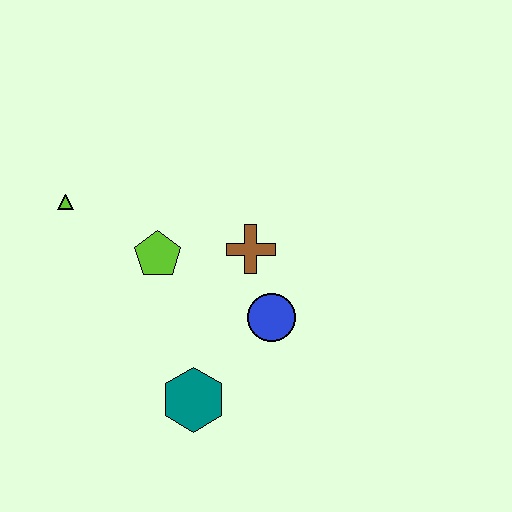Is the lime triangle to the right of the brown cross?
No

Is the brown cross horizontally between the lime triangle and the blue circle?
Yes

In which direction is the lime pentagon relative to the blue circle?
The lime pentagon is to the left of the blue circle.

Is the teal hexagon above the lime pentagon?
No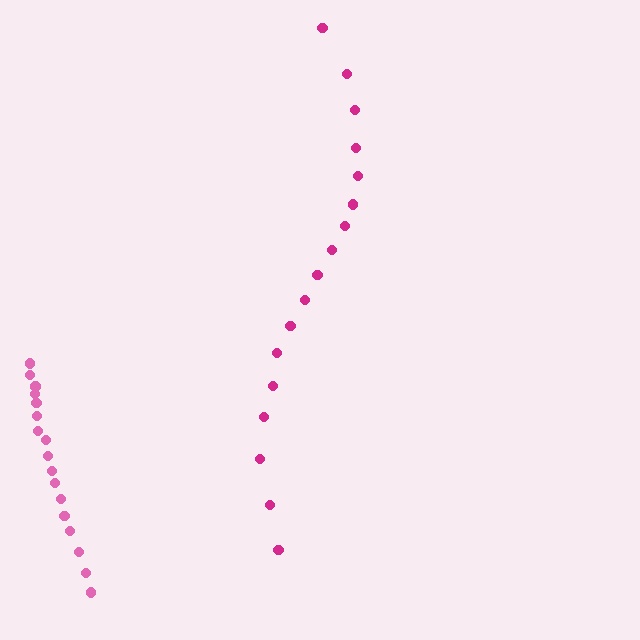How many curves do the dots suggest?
There are 2 distinct paths.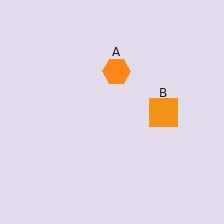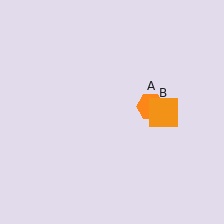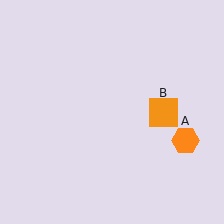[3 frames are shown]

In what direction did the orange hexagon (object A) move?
The orange hexagon (object A) moved down and to the right.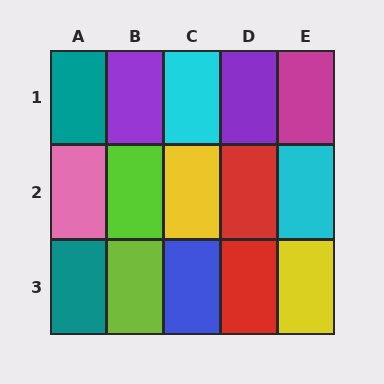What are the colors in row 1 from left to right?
Teal, purple, cyan, purple, magenta.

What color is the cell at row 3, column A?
Teal.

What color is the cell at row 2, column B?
Lime.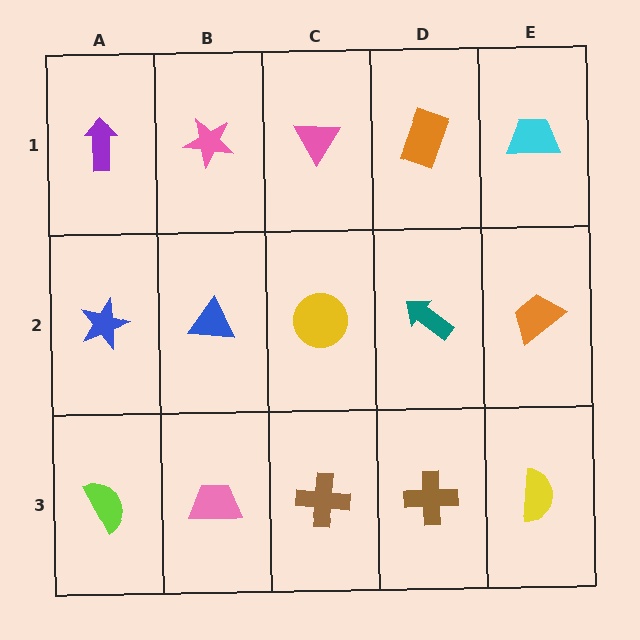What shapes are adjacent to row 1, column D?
A teal arrow (row 2, column D), a pink triangle (row 1, column C), a cyan trapezoid (row 1, column E).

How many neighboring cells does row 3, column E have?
2.